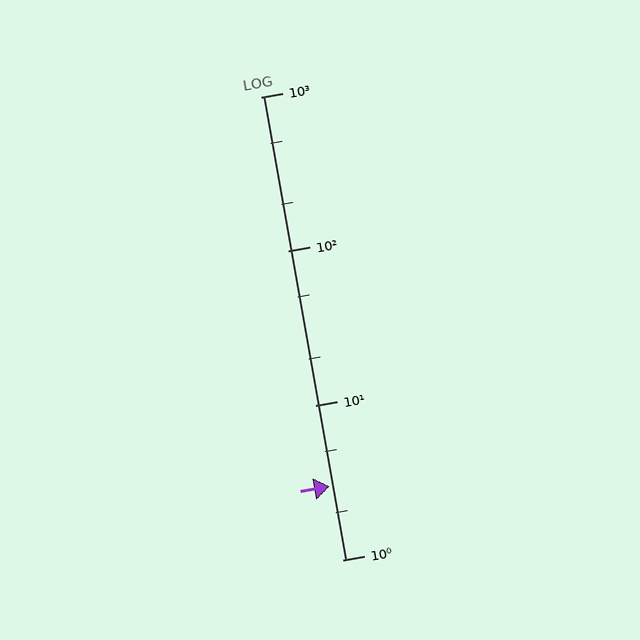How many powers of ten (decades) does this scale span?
The scale spans 3 decades, from 1 to 1000.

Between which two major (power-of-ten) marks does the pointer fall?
The pointer is between 1 and 10.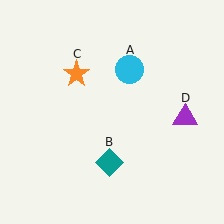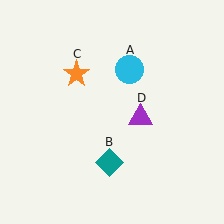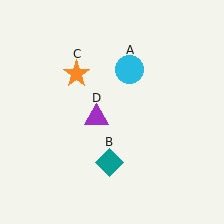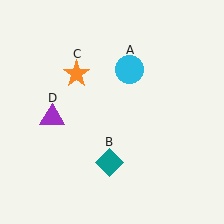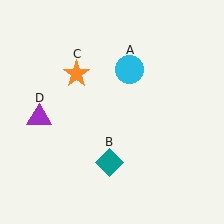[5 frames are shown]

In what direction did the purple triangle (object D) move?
The purple triangle (object D) moved left.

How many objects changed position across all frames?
1 object changed position: purple triangle (object D).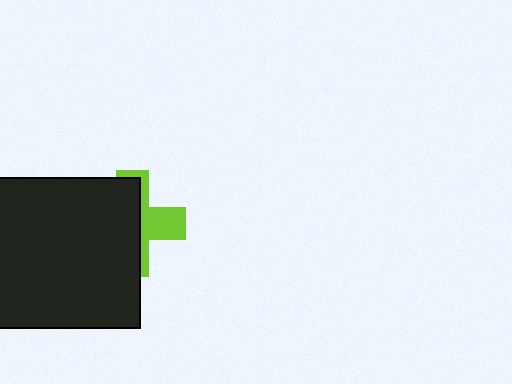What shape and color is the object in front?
The object in front is a black square.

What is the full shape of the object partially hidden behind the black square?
The partially hidden object is a lime cross.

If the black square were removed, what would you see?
You would see the complete lime cross.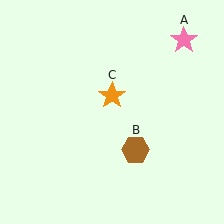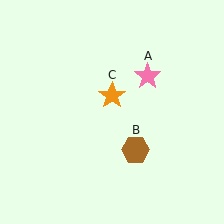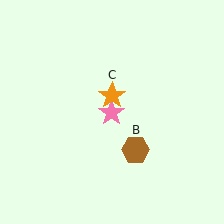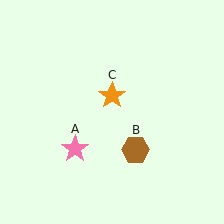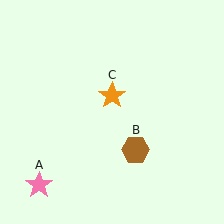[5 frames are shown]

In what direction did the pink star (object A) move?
The pink star (object A) moved down and to the left.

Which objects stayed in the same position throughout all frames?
Brown hexagon (object B) and orange star (object C) remained stationary.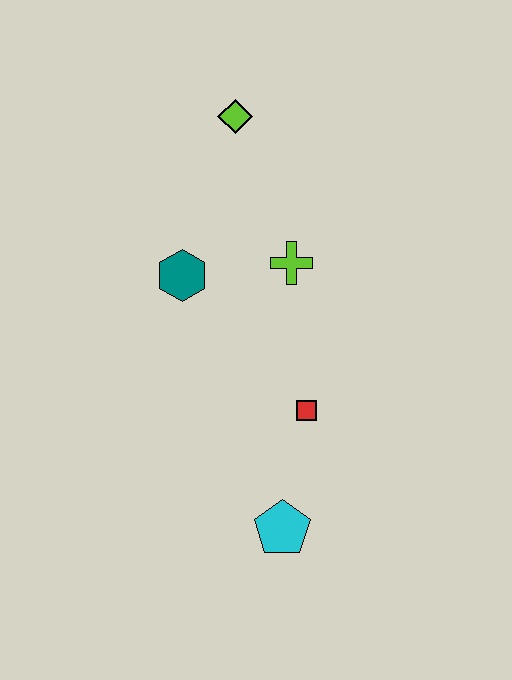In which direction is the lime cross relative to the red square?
The lime cross is above the red square.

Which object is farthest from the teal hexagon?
The cyan pentagon is farthest from the teal hexagon.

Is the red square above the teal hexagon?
No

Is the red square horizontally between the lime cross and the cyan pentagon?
No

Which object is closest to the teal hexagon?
The lime cross is closest to the teal hexagon.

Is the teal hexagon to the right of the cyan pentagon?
No